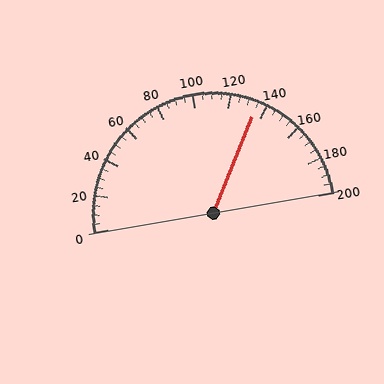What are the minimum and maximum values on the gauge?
The gauge ranges from 0 to 200.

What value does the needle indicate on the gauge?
The needle indicates approximately 135.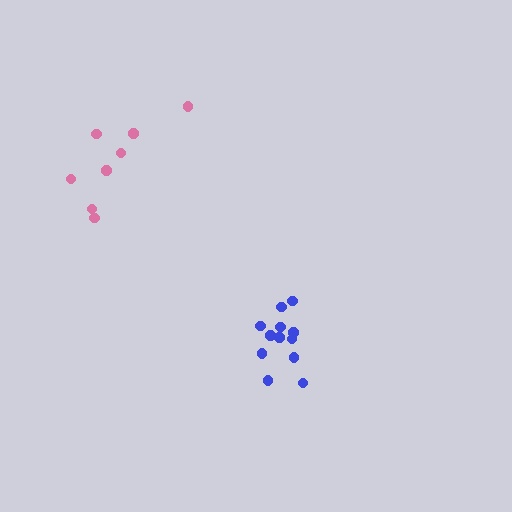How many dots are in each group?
Group 1: 8 dots, Group 2: 12 dots (20 total).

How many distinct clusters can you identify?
There are 2 distinct clusters.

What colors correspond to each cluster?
The clusters are colored: pink, blue.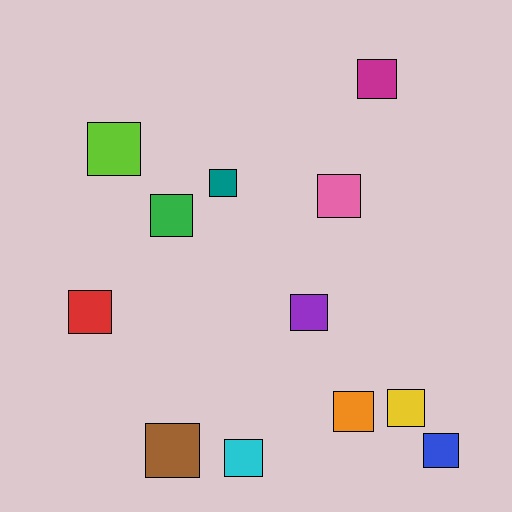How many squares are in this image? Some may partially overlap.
There are 12 squares.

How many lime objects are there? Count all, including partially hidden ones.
There is 1 lime object.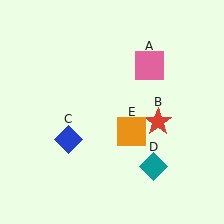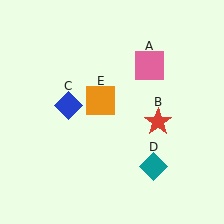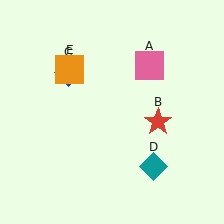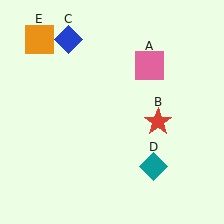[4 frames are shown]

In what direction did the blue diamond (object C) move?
The blue diamond (object C) moved up.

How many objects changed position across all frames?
2 objects changed position: blue diamond (object C), orange square (object E).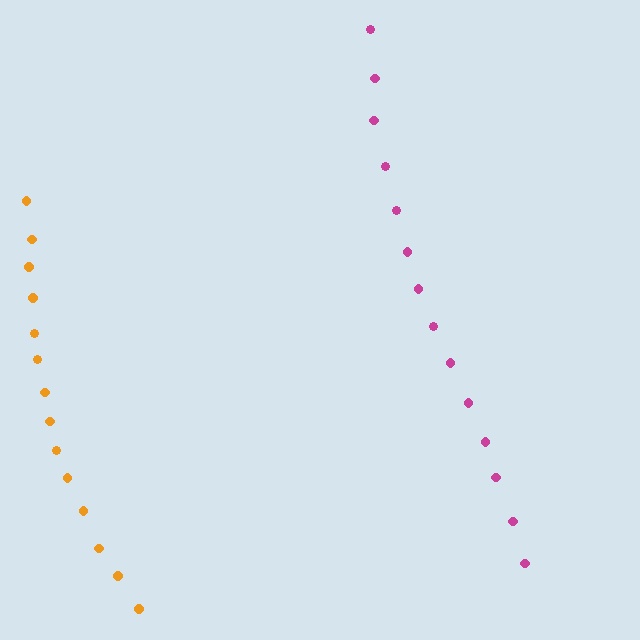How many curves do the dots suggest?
There are 2 distinct paths.